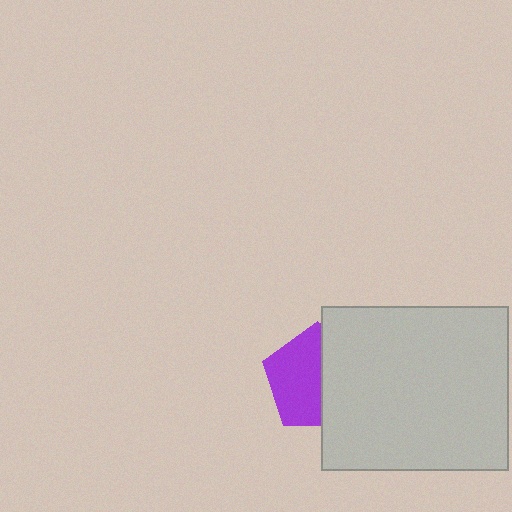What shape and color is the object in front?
The object in front is a light gray rectangle.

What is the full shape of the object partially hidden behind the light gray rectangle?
The partially hidden object is a purple pentagon.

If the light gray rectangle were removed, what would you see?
You would see the complete purple pentagon.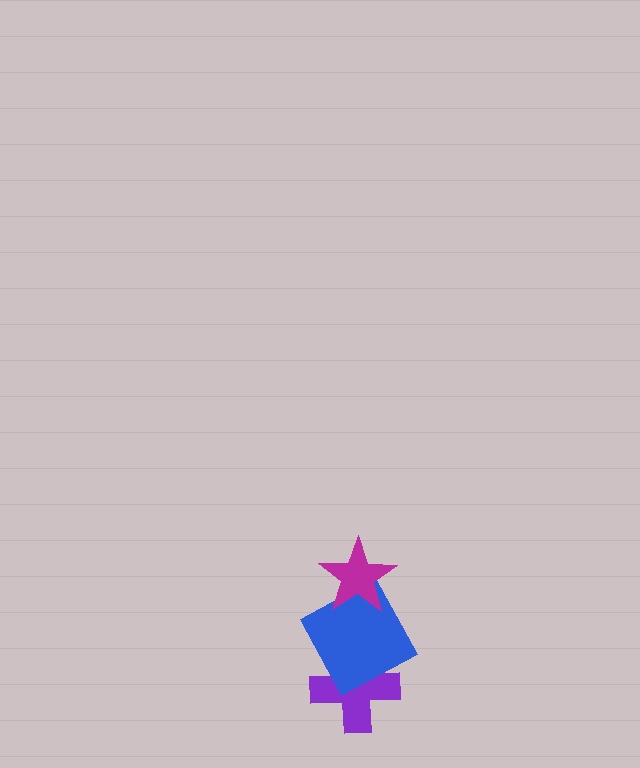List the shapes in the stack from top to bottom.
From top to bottom: the magenta star, the blue square, the purple cross.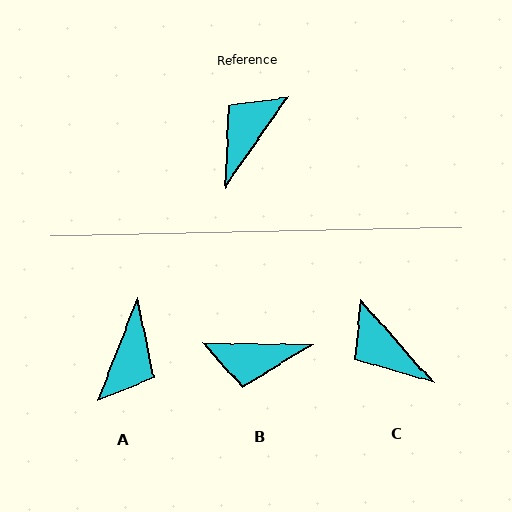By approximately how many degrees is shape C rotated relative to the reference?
Approximately 76 degrees counter-clockwise.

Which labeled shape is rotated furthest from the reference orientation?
A, about 166 degrees away.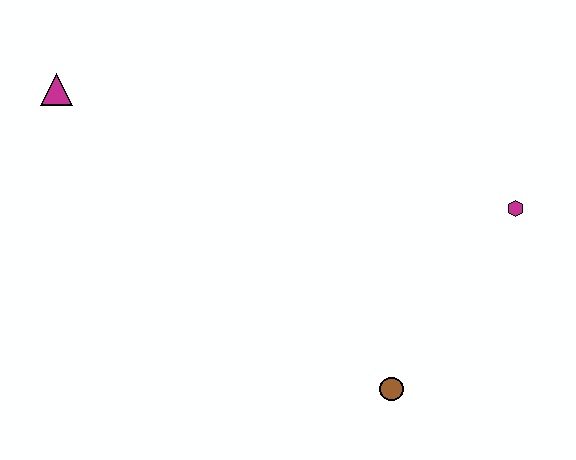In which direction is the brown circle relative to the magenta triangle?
The brown circle is to the right of the magenta triangle.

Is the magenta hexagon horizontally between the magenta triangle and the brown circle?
No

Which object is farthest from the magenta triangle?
The magenta hexagon is farthest from the magenta triangle.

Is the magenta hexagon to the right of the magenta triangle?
Yes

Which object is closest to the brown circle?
The magenta hexagon is closest to the brown circle.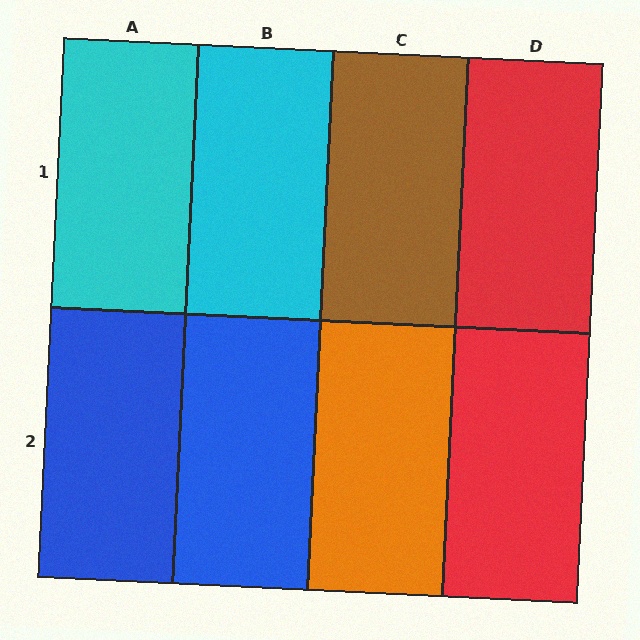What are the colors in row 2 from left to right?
Blue, blue, orange, red.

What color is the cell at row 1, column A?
Cyan.